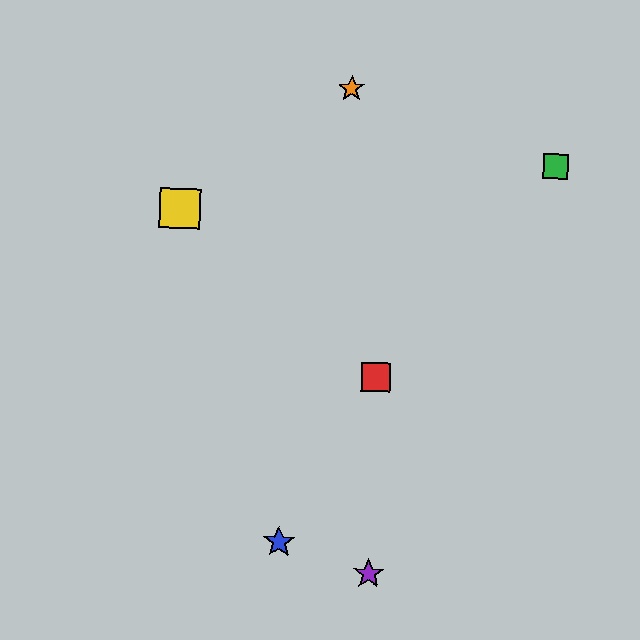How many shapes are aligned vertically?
2 shapes (the red square, the purple star) are aligned vertically.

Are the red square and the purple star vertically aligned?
Yes, both are at x≈376.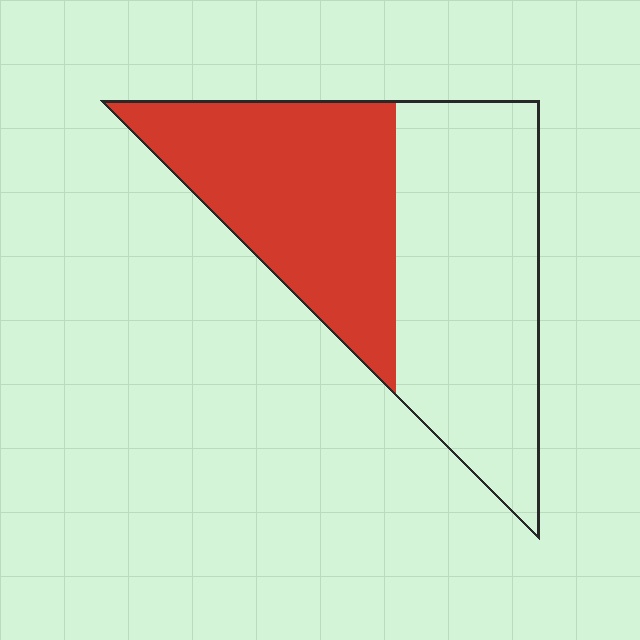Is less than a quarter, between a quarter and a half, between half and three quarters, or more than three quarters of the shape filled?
Between a quarter and a half.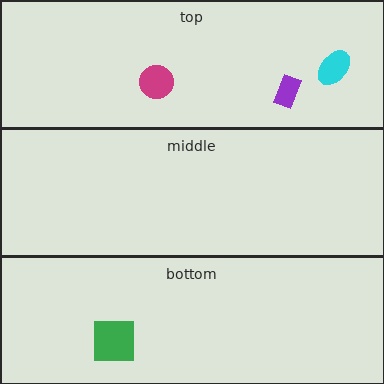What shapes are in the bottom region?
The green square.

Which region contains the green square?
The bottom region.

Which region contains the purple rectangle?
The top region.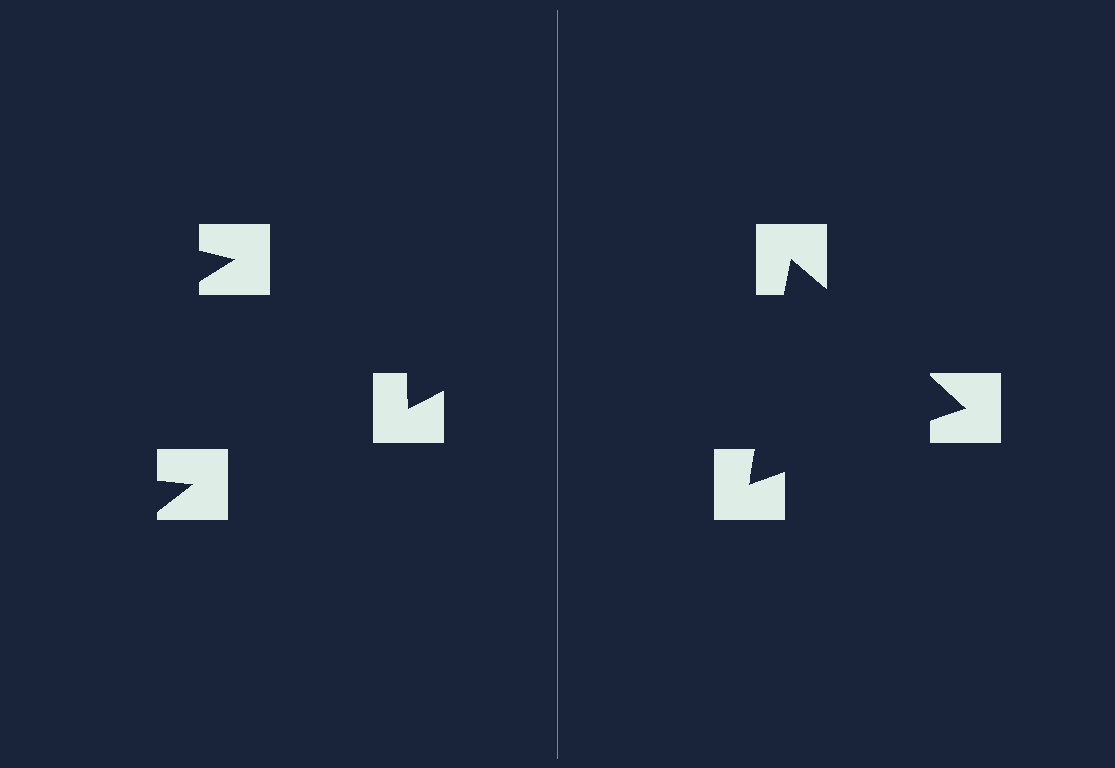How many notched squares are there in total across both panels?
6 — 3 on each side.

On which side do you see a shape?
An illusory triangle appears on the right side. On the left side the wedge cuts are rotated, so no coherent shape forms.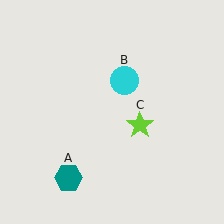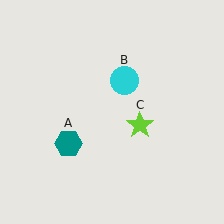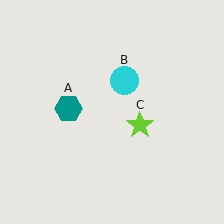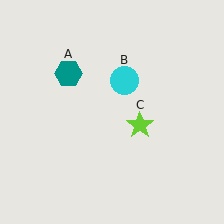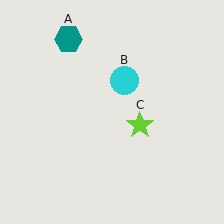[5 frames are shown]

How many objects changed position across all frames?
1 object changed position: teal hexagon (object A).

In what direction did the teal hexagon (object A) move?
The teal hexagon (object A) moved up.